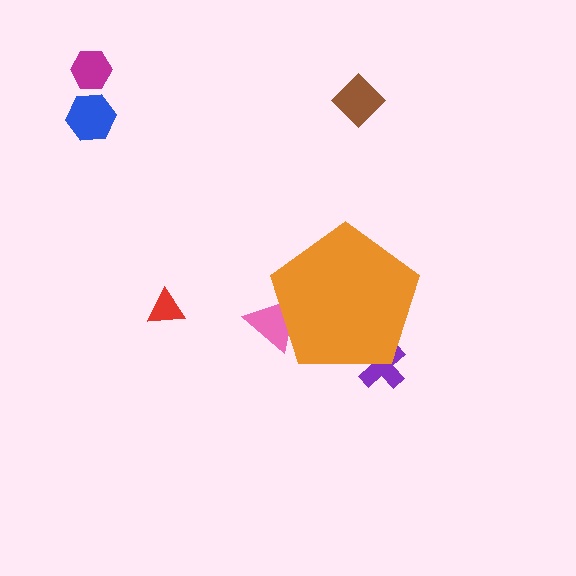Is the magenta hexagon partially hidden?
No, the magenta hexagon is fully visible.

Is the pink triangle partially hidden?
Yes, the pink triangle is partially hidden behind the orange pentagon.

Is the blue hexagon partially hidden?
No, the blue hexagon is fully visible.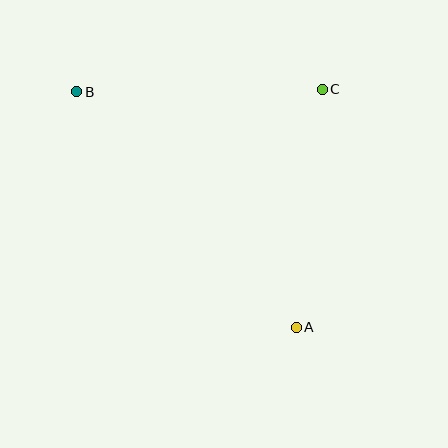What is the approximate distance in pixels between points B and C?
The distance between B and C is approximately 245 pixels.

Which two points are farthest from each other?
Points A and B are farthest from each other.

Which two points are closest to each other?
Points A and C are closest to each other.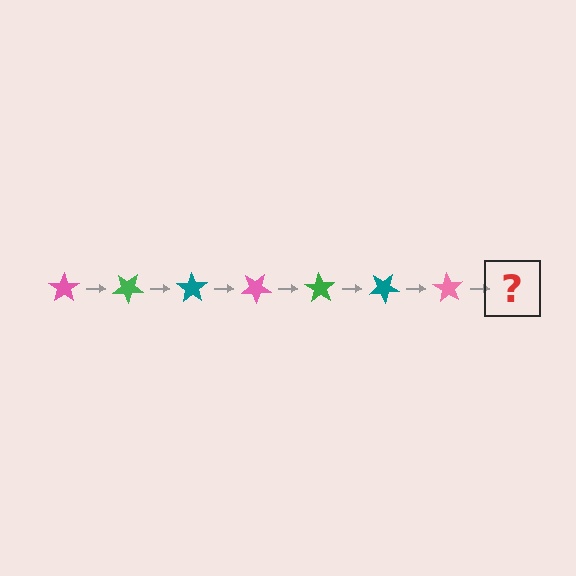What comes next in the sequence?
The next element should be a green star, rotated 245 degrees from the start.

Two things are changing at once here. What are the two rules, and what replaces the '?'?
The two rules are that it rotates 35 degrees each step and the color cycles through pink, green, and teal. The '?' should be a green star, rotated 245 degrees from the start.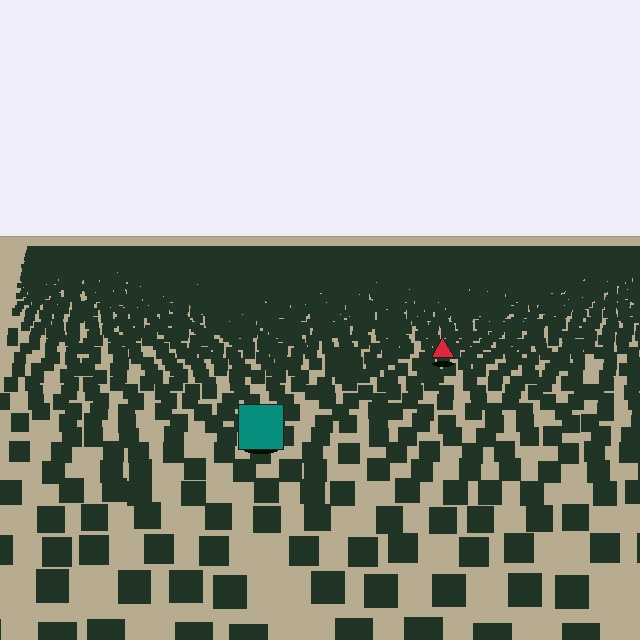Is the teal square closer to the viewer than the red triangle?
Yes. The teal square is closer — you can tell from the texture gradient: the ground texture is coarser near it.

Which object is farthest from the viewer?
The red triangle is farthest from the viewer. It appears smaller and the ground texture around it is denser.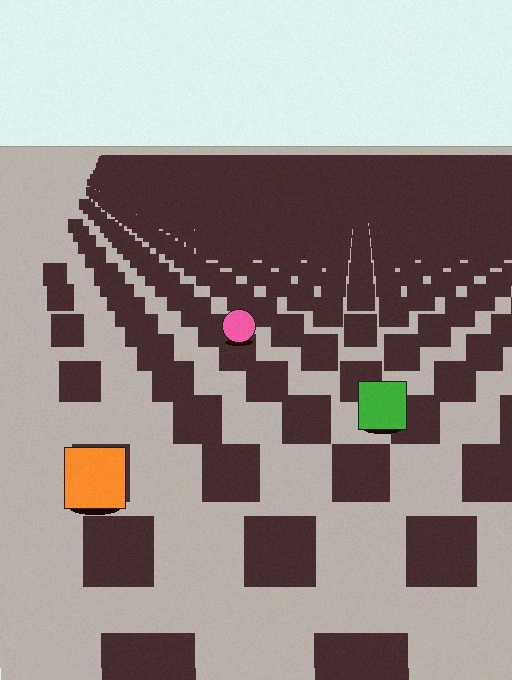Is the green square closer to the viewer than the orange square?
No. The orange square is closer — you can tell from the texture gradient: the ground texture is coarser near it.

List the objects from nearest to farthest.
From nearest to farthest: the orange square, the green square, the pink circle.